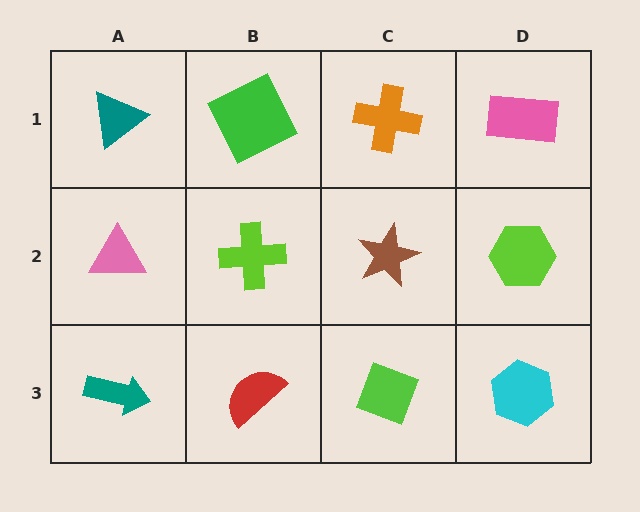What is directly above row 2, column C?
An orange cross.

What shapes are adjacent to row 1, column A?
A pink triangle (row 2, column A), a green square (row 1, column B).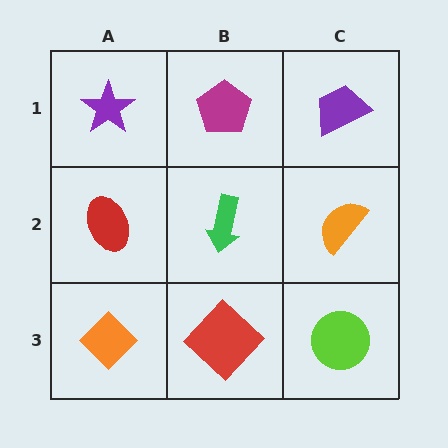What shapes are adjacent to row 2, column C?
A purple trapezoid (row 1, column C), a lime circle (row 3, column C), a green arrow (row 2, column B).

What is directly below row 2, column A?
An orange diamond.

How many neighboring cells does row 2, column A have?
3.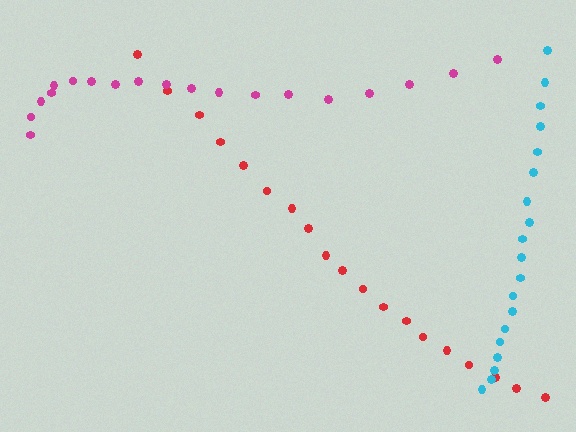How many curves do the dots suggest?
There are 3 distinct paths.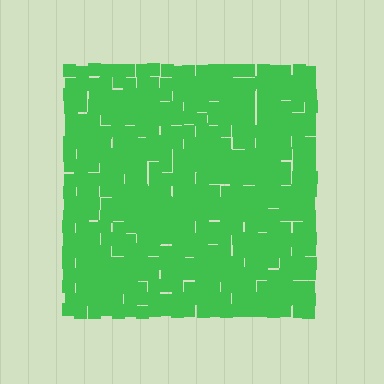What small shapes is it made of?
It is made of small squares.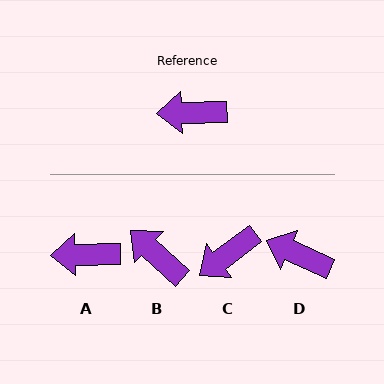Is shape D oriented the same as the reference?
No, it is off by about 26 degrees.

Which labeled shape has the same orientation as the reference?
A.